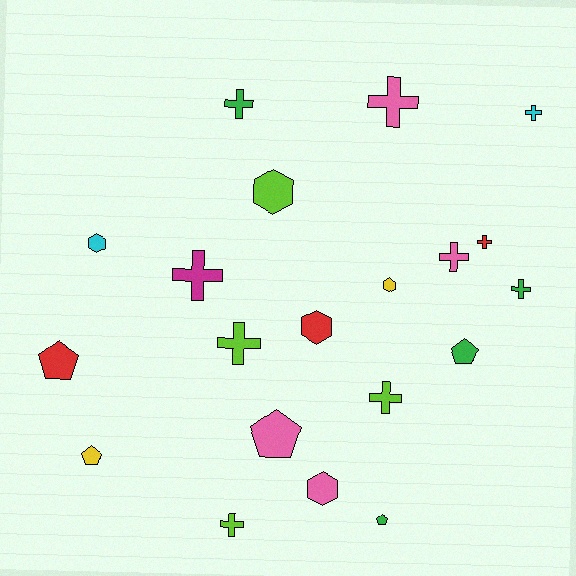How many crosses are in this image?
There are 10 crosses.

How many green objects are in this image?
There are 4 green objects.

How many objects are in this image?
There are 20 objects.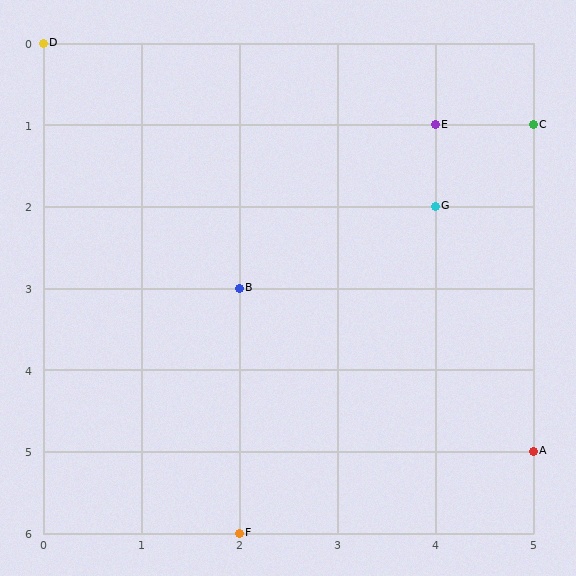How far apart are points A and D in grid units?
Points A and D are 5 columns and 5 rows apart (about 7.1 grid units diagonally).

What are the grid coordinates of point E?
Point E is at grid coordinates (4, 1).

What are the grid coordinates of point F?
Point F is at grid coordinates (2, 6).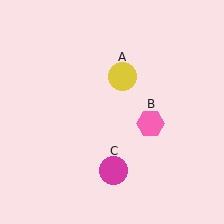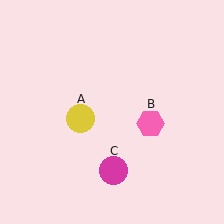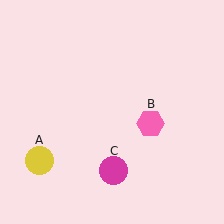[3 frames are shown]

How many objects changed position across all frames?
1 object changed position: yellow circle (object A).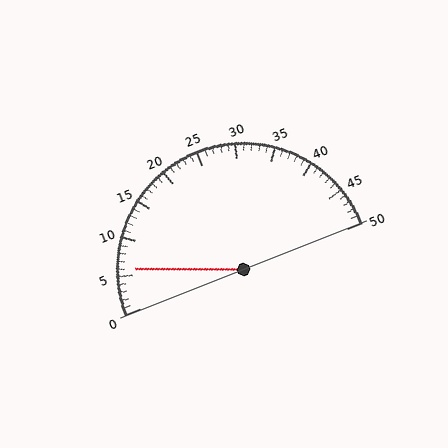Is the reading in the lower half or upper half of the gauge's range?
The reading is in the lower half of the range (0 to 50).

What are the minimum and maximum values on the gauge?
The gauge ranges from 0 to 50.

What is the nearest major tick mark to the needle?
The nearest major tick mark is 5.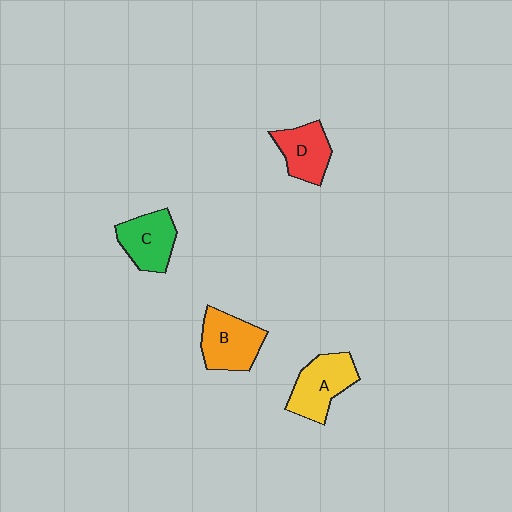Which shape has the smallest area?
Shape D (red).